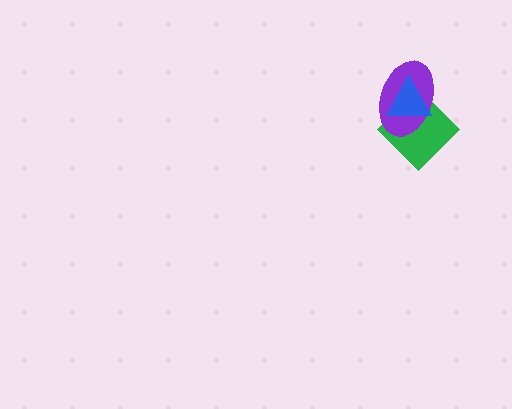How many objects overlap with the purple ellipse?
2 objects overlap with the purple ellipse.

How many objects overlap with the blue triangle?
2 objects overlap with the blue triangle.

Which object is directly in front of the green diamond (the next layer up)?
The purple ellipse is directly in front of the green diamond.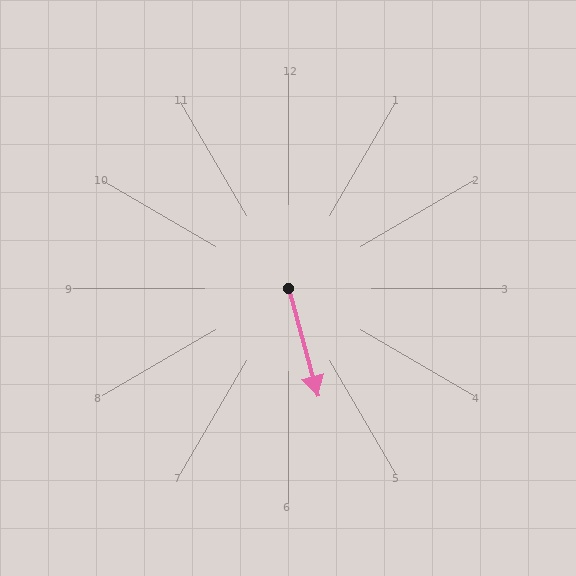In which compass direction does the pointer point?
South.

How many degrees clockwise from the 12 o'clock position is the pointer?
Approximately 164 degrees.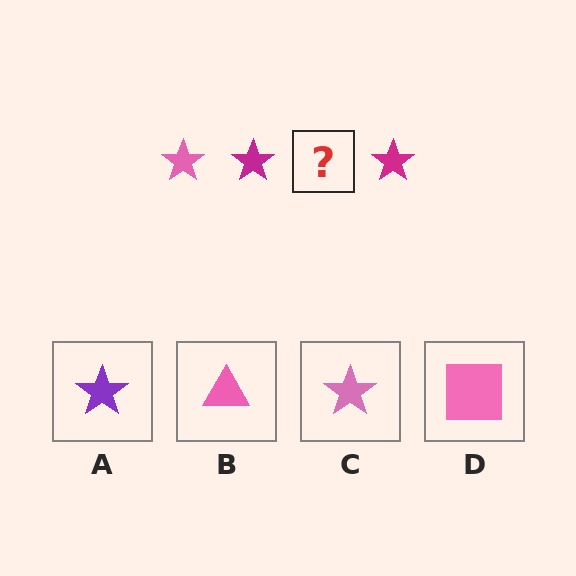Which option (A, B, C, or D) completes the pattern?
C.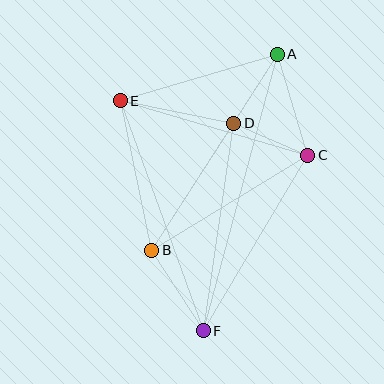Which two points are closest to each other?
Points C and D are closest to each other.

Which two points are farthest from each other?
Points A and F are farthest from each other.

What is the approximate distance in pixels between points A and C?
The distance between A and C is approximately 106 pixels.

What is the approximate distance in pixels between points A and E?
The distance between A and E is approximately 164 pixels.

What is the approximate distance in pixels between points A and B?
The distance between A and B is approximately 233 pixels.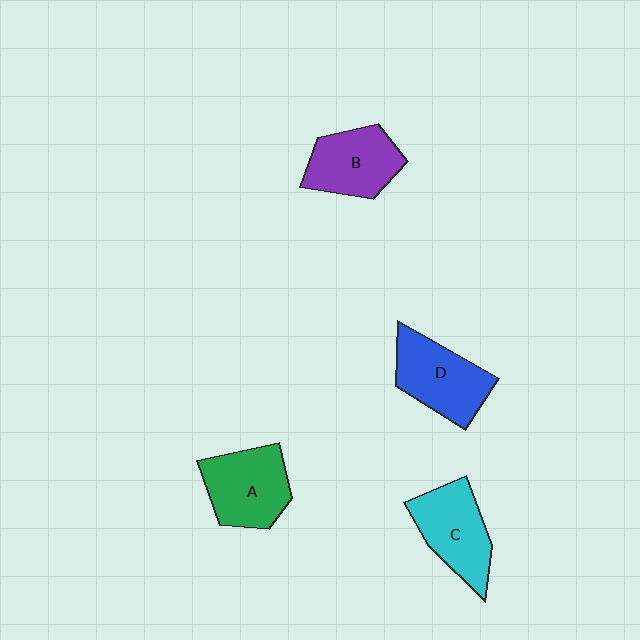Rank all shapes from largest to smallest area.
From largest to smallest: D (blue), A (green), C (cyan), B (purple).